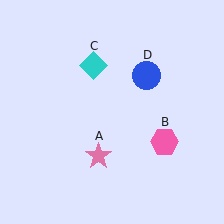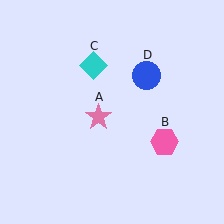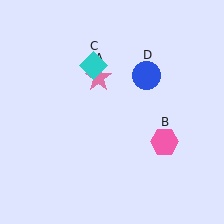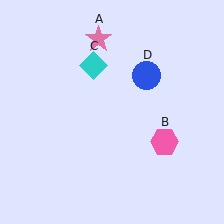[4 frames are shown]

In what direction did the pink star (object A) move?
The pink star (object A) moved up.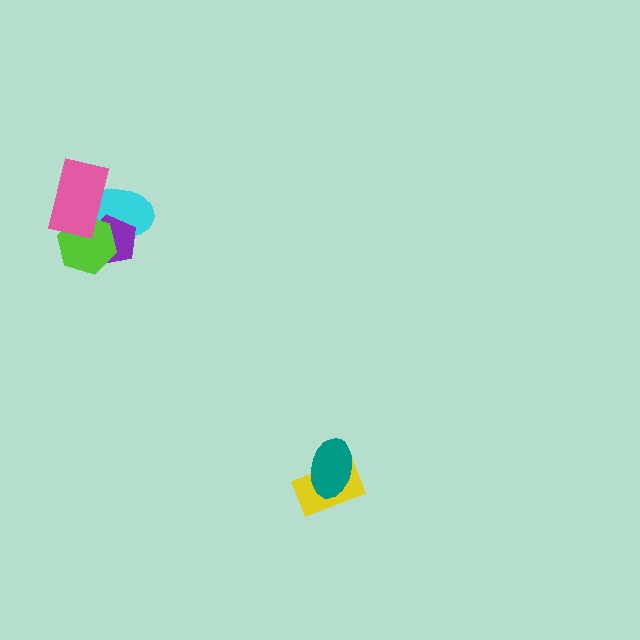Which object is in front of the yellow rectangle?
The teal ellipse is in front of the yellow rectangle.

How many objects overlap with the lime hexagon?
3 objects overlap with the lime hexagon.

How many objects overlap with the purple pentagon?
3 objects overlap with the purple pentagon.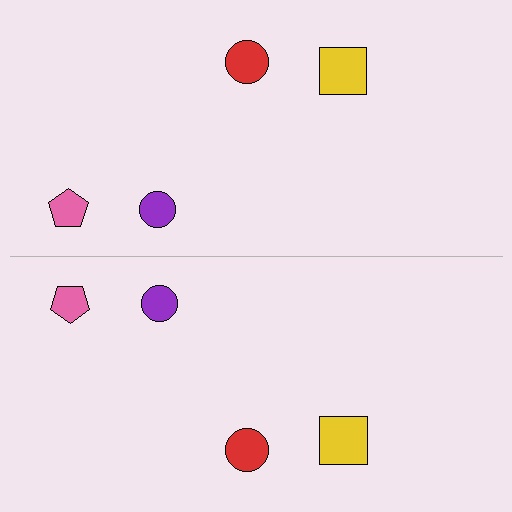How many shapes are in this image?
There are 8 shapes in this image.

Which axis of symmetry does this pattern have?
The pattern has a horizontal axis of symmetry running through the center of the image.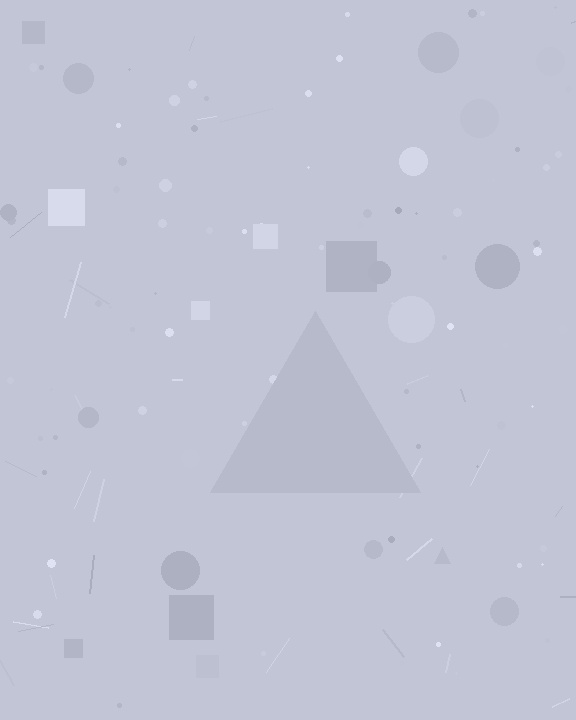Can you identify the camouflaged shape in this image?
The camouflaged shape is a triangle.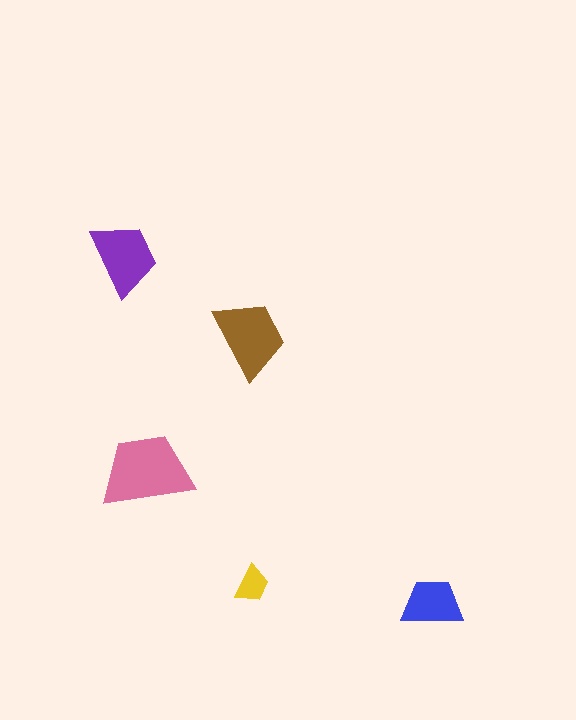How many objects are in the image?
There are 5 objects in the image.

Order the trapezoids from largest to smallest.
the pink one, the brown one, the purple one, the blue one, the yellow one.